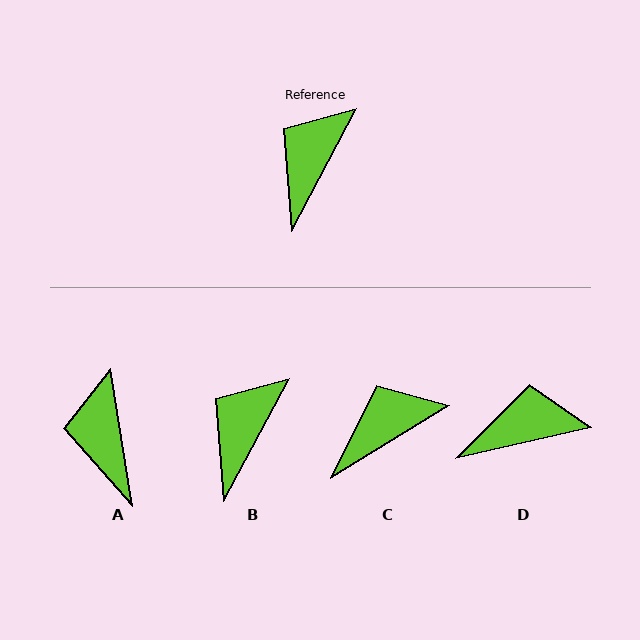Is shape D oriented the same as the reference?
No, it is off by about 49 degrees.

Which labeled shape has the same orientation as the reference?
B.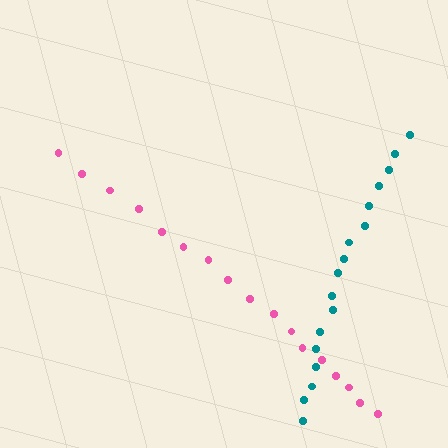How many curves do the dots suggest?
There are 2 distinct paths.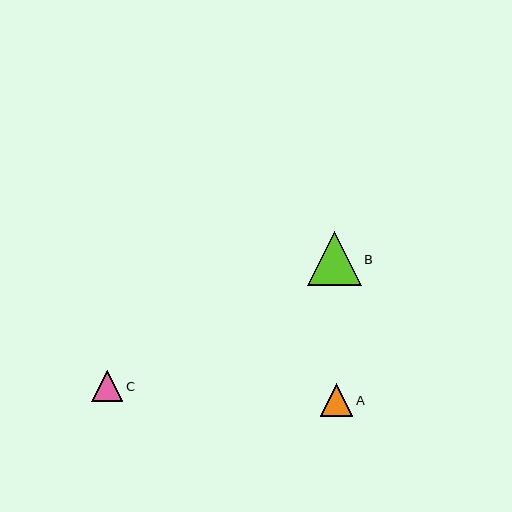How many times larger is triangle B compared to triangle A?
Triangle B is approximately 1.6 times the size of triangle A.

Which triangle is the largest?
Triangle B is the largest with a size of approximately 54 pixels.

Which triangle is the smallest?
Triangle C is the smallest with a size of approximately 31 pixels.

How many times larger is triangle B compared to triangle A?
Triangle B is approximately 1.6 times the size of triangle A.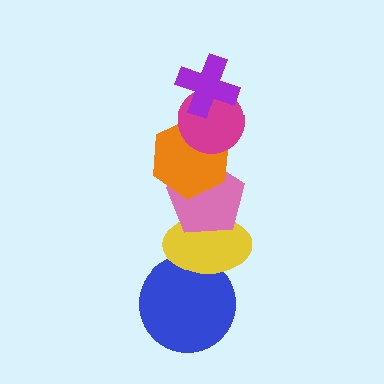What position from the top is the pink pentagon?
The pink pentagon is 4th from the top.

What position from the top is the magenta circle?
The magenta circle is 2nd from the top.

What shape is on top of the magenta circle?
The purple cross is on top of the magenta circle.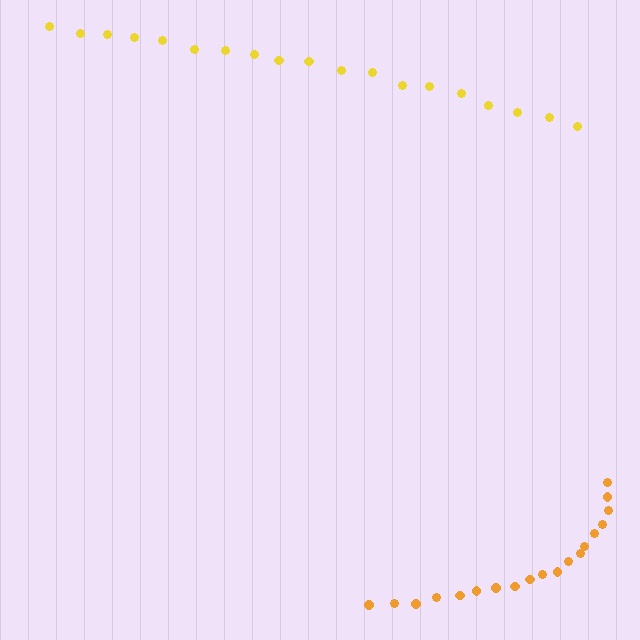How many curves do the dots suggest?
There are 2 distinct paths.